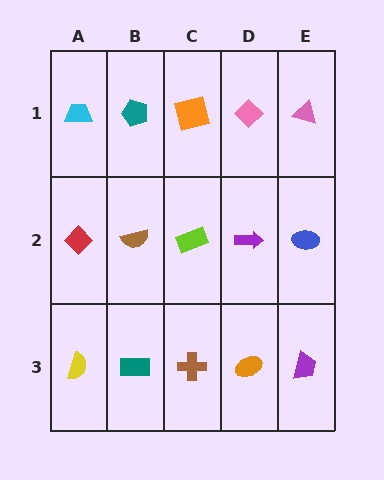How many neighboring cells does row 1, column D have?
3.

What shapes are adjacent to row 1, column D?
A purple arrow (row 2, column D), an orange square (row 1, column C), a pink triangle (row 1, column E).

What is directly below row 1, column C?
A lime rectangle.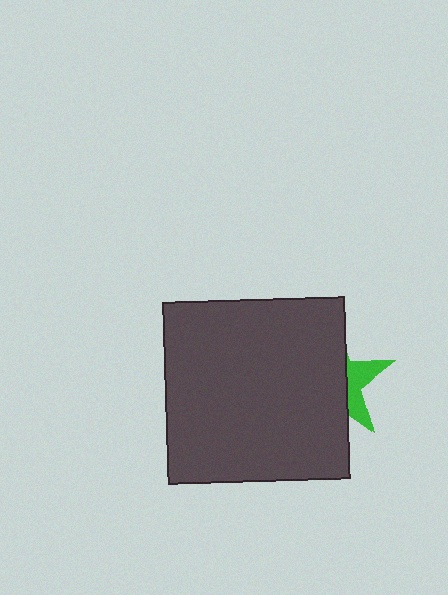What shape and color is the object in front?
The object in front is a dark gray square.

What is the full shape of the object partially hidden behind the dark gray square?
The partially hidden object is a green star.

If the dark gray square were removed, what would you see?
You would see the complete green star.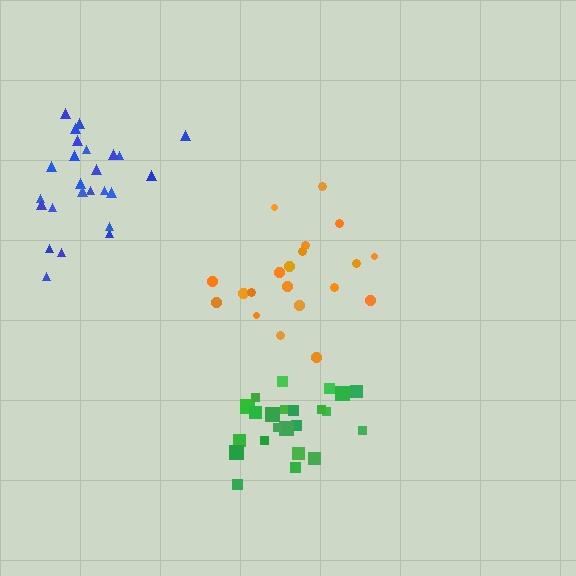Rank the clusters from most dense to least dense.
green, blue, orange.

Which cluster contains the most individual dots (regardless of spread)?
Blue (25).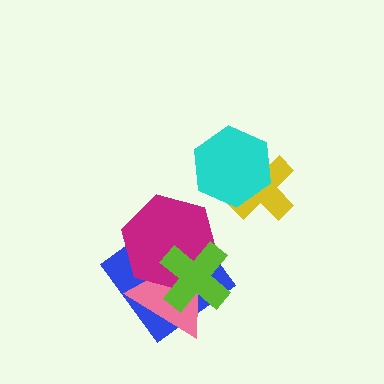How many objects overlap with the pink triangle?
3 objects overlap with the pink triangle.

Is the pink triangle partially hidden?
Yes, it is partially covered by another shape.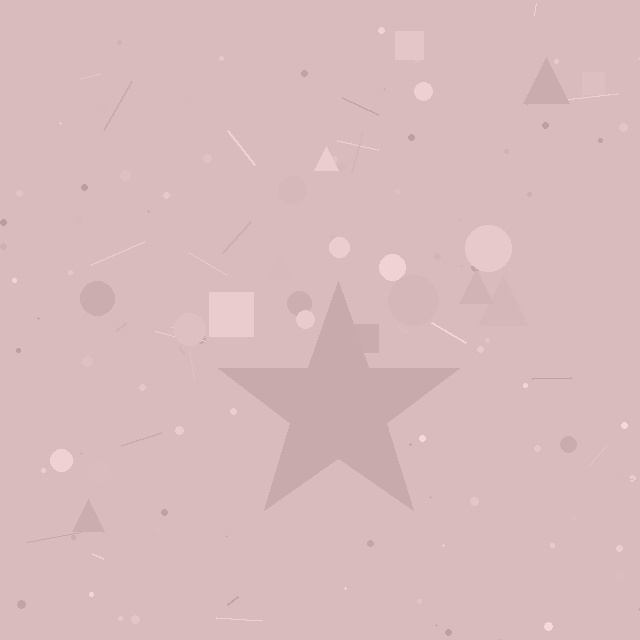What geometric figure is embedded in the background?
A star is embedded in the background.